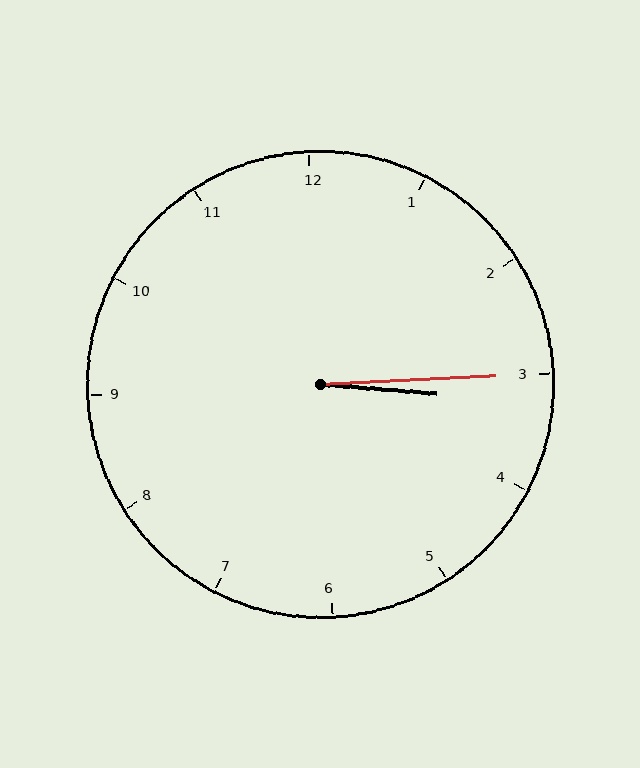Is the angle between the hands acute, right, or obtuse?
It is acute.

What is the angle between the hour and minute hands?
Approximately 8 degrees.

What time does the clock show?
3:15.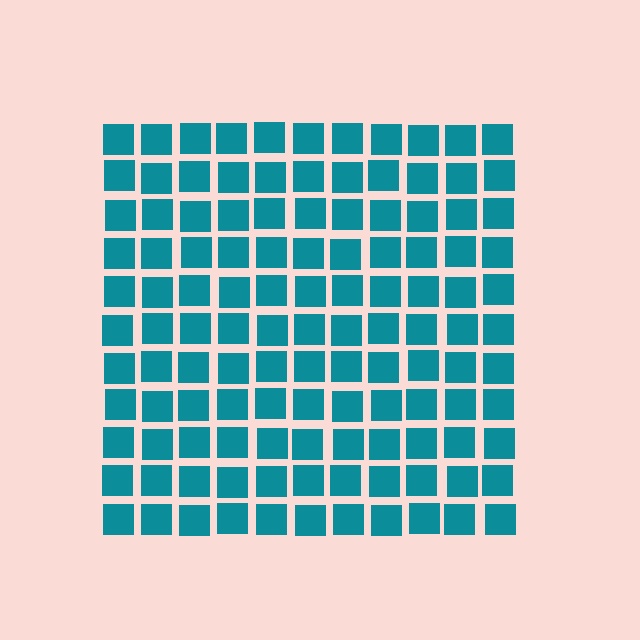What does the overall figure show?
The overall figure shows a square.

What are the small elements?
The small elements are squares.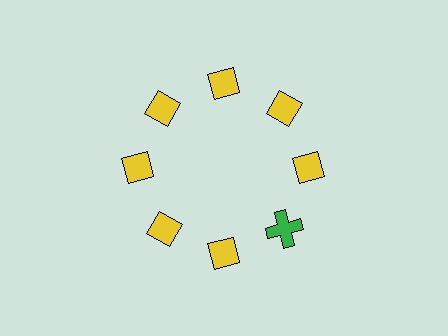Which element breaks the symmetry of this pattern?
The green cross at roughly the 4 o'clock position breaks the symmetry. All other shapes are yellow diamonds.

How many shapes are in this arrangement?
There are 8 shapes arranged in a ring pattern.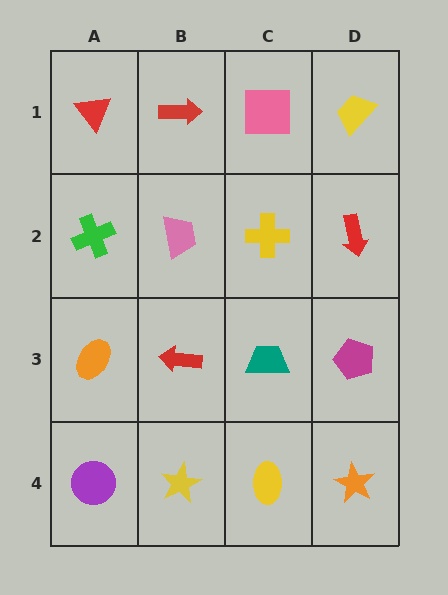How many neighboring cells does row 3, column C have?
4.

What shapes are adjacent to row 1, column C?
A yellow cross (row 2, column C), a red arrow (row 1, column B), a yellow trapezoid (row 1, column D).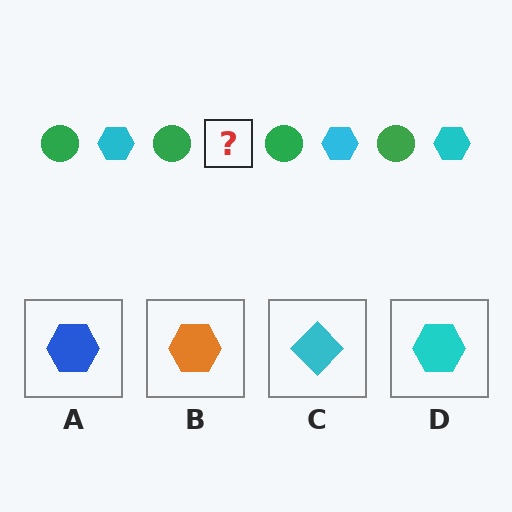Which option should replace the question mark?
Option D.